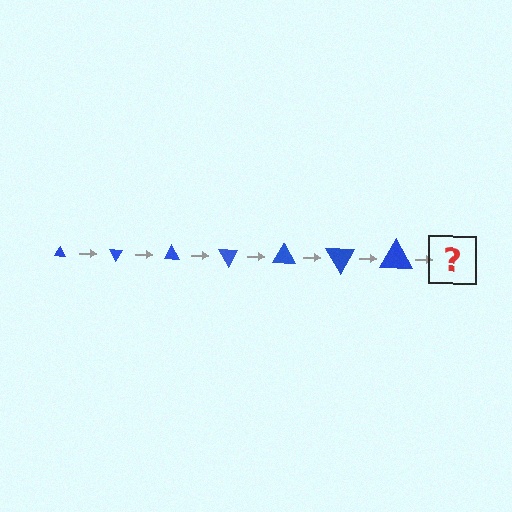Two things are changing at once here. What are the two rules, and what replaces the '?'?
The two rules are that the triangle grows larger each step and it rotates 60 degrees each step. The '?' should be a triangle, larger than the previous one and rotated 420 degrees from the start.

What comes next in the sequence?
The next element should be a triangle, larger than the previous one and rotated 420 degrees from the start.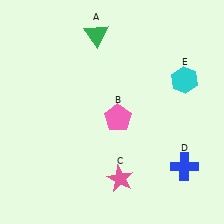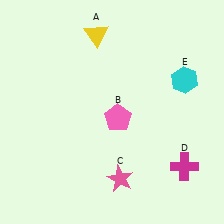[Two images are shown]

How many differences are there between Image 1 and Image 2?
There are 2 differences between the two images.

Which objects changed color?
A changed from green to yellow. D changed from blue to magenta.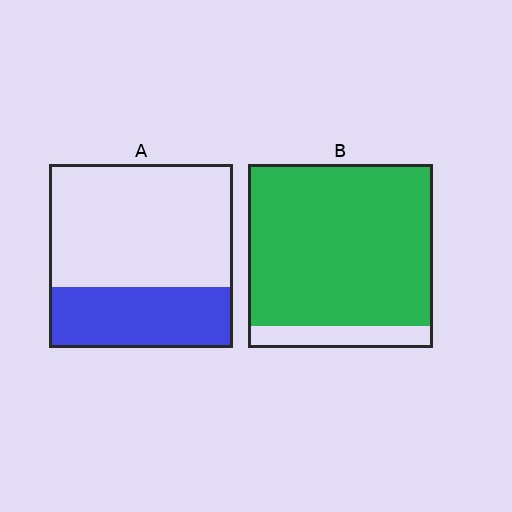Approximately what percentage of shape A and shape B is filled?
A is approximately 35% and B is approximately 90%.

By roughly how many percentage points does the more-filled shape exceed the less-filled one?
By roughly 55 percentage points (B over A).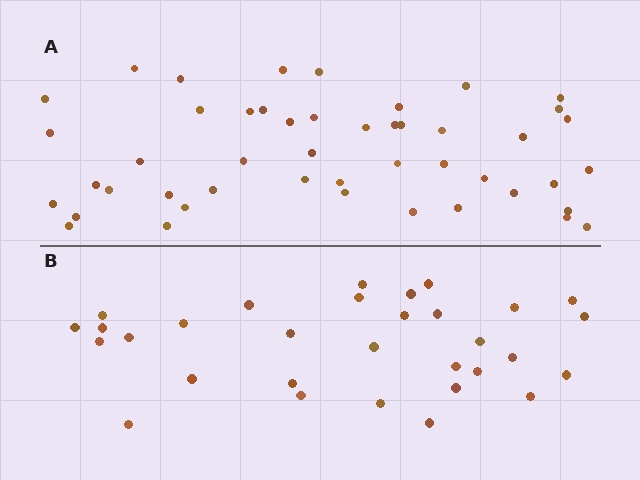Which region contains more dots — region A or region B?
Region A (the top region) has more dots.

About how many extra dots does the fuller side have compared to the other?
Region A has approximately 15 more dots than region B.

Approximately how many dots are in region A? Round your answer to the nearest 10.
About 50 dots. (The exact count is 47, which rounds to 50.)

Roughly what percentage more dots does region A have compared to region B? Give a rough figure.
About 50% more.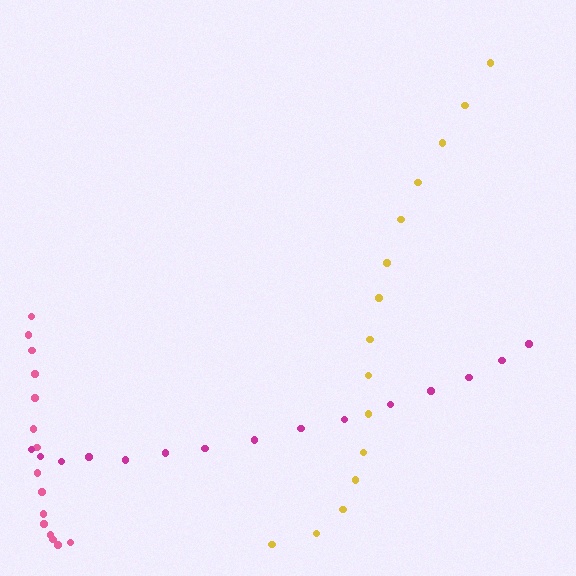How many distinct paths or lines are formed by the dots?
There are 3 distinct paths.